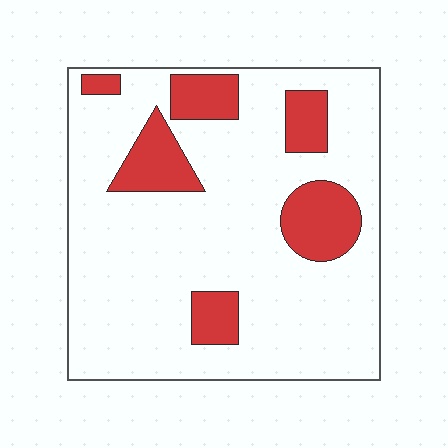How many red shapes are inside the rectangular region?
6.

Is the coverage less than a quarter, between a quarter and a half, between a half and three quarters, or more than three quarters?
Less than a quarter.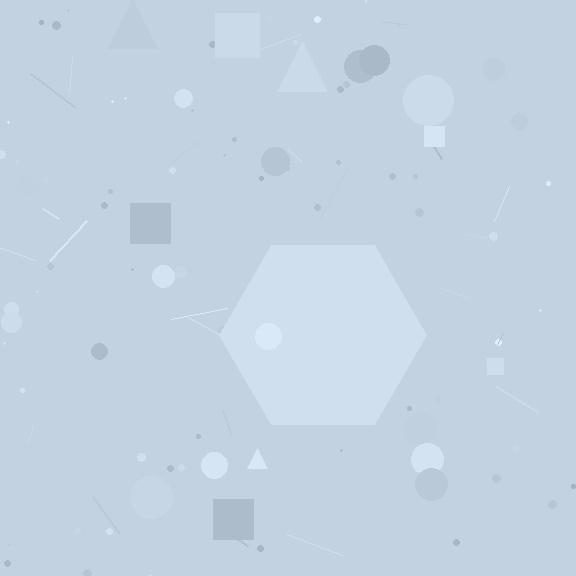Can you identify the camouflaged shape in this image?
The camouflaged shape is a hexagon.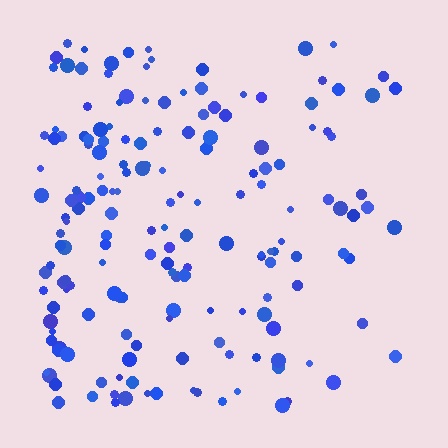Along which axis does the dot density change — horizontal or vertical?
Horizontal.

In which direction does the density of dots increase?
From right to left, with the left side densest.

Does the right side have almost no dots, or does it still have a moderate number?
Still a moderate number, just noticeably fewer than the left.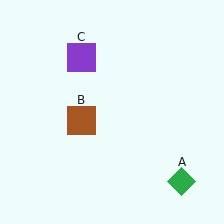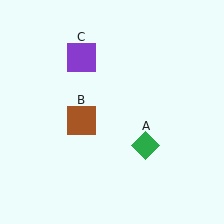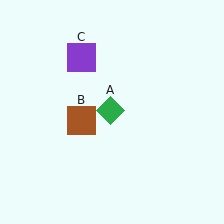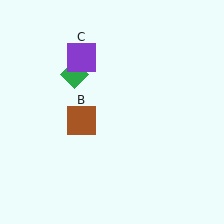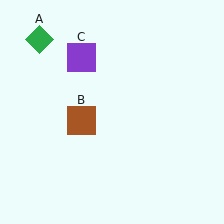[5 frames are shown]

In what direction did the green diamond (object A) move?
The green diamond (object A) moved up and to the left.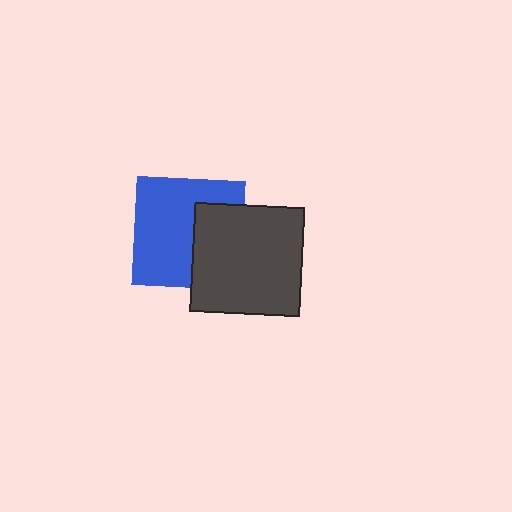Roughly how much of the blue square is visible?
About half of it is visible (roughly 64%).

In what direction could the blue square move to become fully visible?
The blue square could move left. That would shift it out from behind the dark gray square entirely.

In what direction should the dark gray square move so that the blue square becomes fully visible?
The dark gray square should move right. That is the shortest direction to clear the overlap and leave the blue square fully visible.